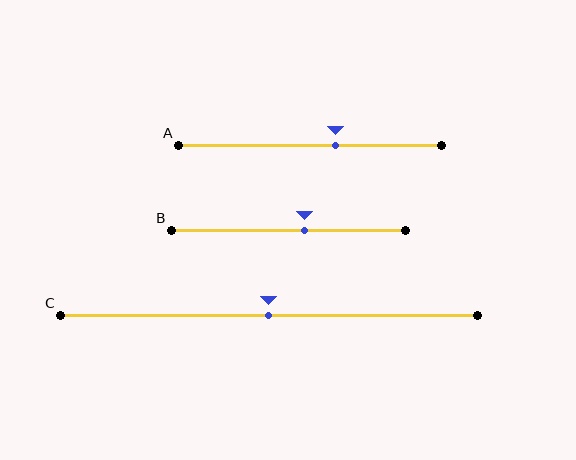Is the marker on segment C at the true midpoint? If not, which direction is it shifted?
Yes, the marker on segment C is at the true midpoint.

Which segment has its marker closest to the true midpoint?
Segment C has its marker closest to the true midpoint.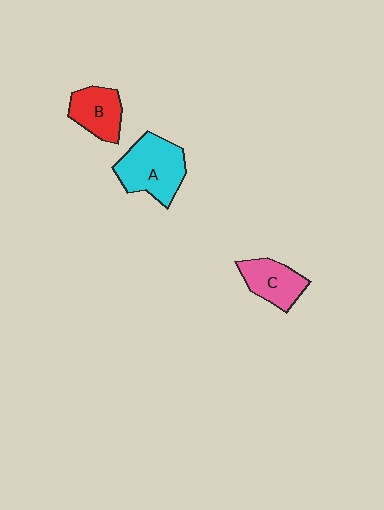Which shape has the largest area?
Shape A (cyan).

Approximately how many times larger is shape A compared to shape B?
Approximately 1.5 times.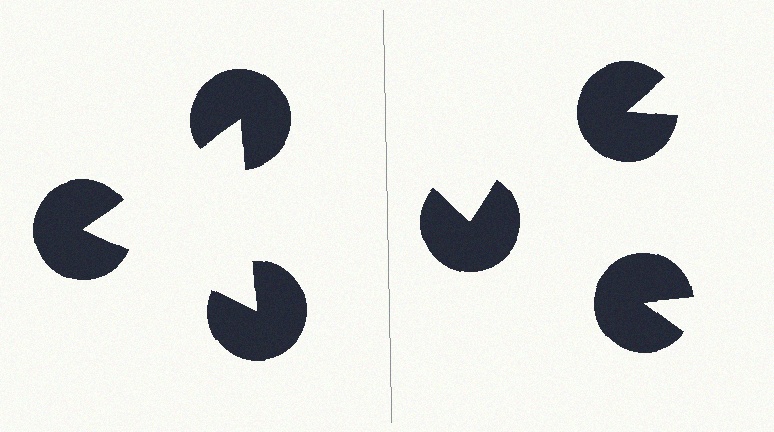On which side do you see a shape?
An illusory triangle appears on the left side. On the right side the wedge cuts are rotated, so no coherent shape forms.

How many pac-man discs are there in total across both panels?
6 — 3 on each side.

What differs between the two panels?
The pac-man discs are positioned identically on both sides; only the wedge orientations differ. On the left they align to a triangle; on the right they are misaligned.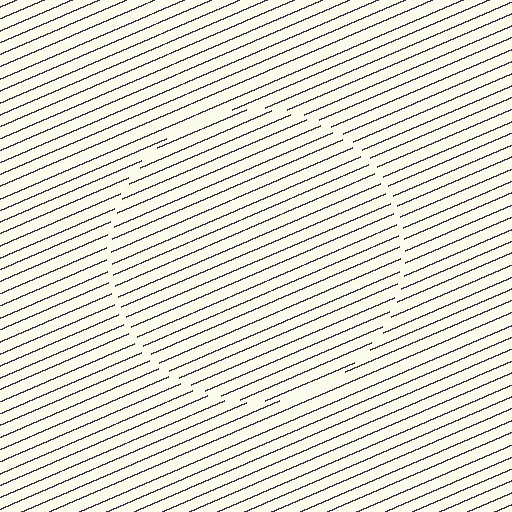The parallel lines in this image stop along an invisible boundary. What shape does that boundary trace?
An illusory circle. The interior of the shape contains the same grating, shifted by half a period — the contour is defined by the phase discontinuity where line-ends from the inner and outer gratings abut.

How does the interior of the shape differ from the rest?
The interior of the shape contains the same grating, shifted by half a period — the contour is defined by the phase discontinuity where line-ends from the inner and outer gratings abut.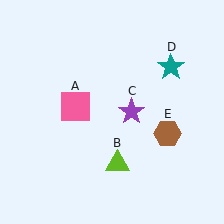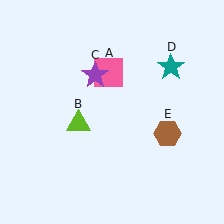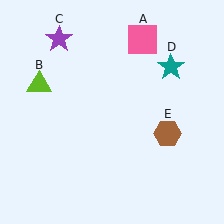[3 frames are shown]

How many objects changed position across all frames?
3 objects changed position: pink square (object A), lime triangle (object B), purple star (object C).